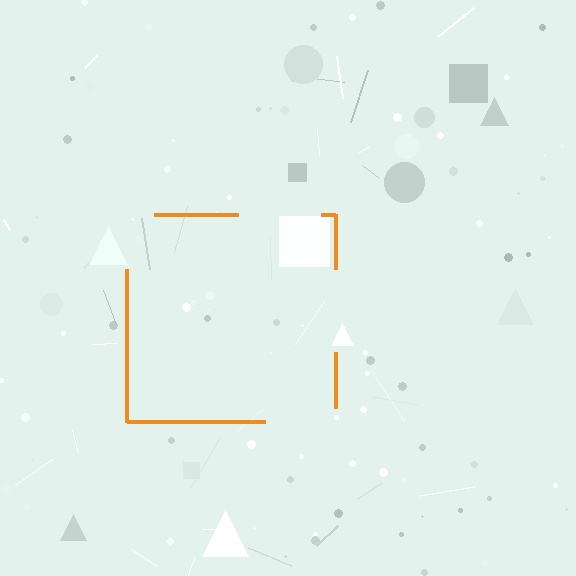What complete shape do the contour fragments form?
The contour fragments form a square.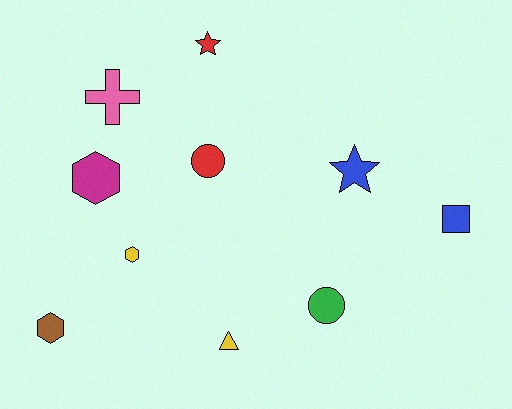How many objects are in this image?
There are 10 objects.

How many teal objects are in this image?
There are no teal objects.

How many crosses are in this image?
There is 1 cross.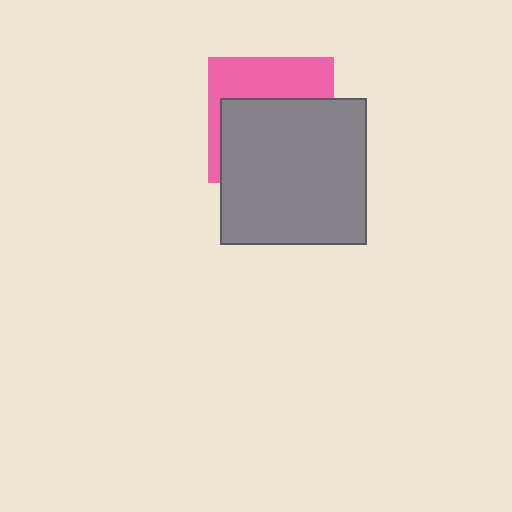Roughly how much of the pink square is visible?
A small part of it is visible (roughly 38%).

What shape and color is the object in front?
The object in front is a gray square.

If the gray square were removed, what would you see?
You would see the complete pink square.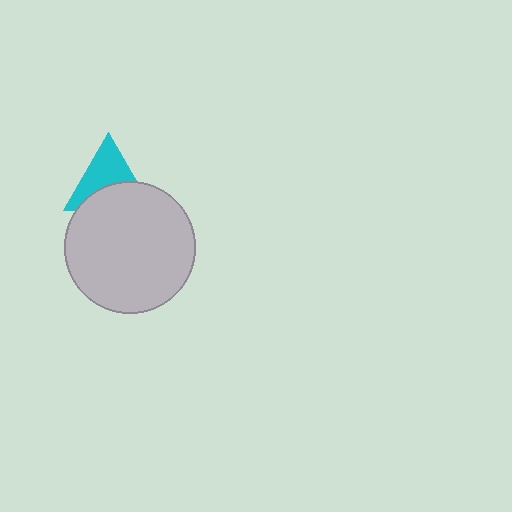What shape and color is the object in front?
The object in front is a light gray circle.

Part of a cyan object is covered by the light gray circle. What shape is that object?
It is a triangle.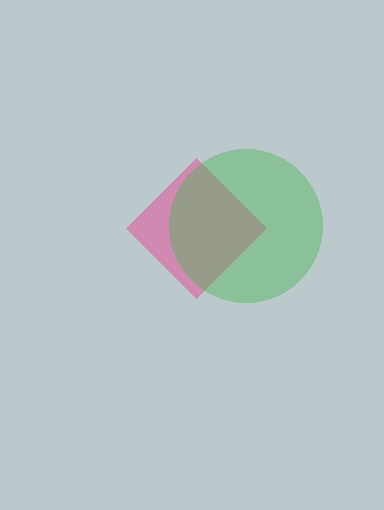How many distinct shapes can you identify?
There are 2 distinct shapes: a pink diamond, a green circle.